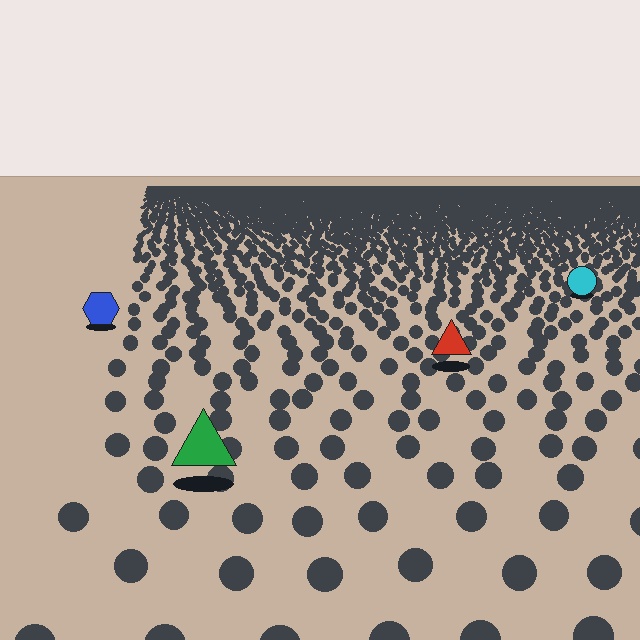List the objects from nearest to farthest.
From nearest to farthest: the green triangle, the red triangle, the blue hexagon, the cyan circle.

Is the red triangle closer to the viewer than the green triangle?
No. The green triangle is closer — you can tell from the texture gradient: the ground texture is coarser near it.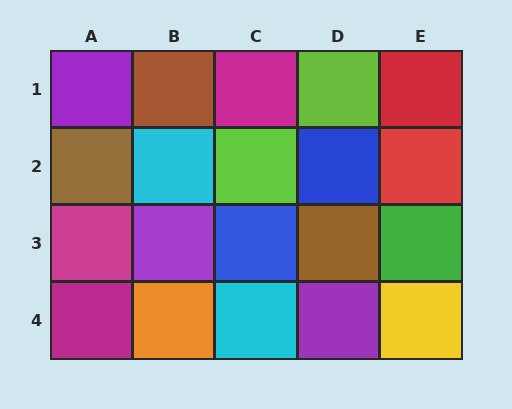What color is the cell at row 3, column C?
Blue.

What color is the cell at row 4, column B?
Orange.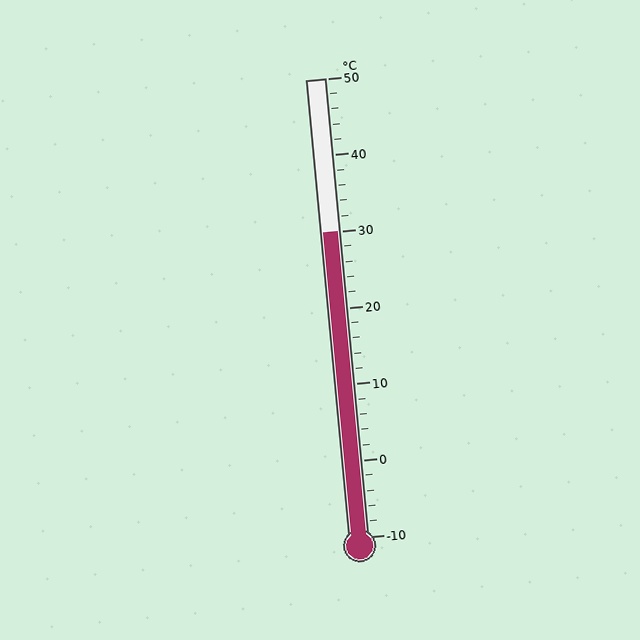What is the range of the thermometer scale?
The thermometer scale ranges from -10°C to 50°C.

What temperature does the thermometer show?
The thermometer shows approximately 30°C.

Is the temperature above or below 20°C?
The temperature is above 20°C.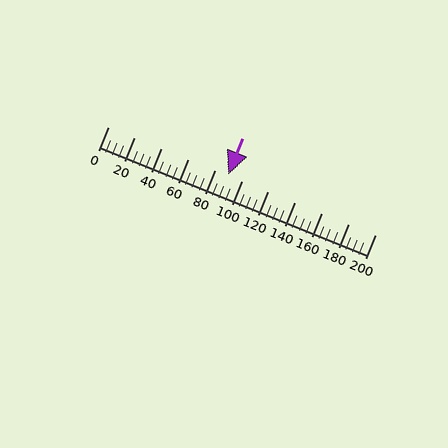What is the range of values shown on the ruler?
The ruler shows values from 0 to 200.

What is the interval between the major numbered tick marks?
The major tick marks are spaced 20 units apart.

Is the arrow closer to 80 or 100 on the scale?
The arrow is closer to 100.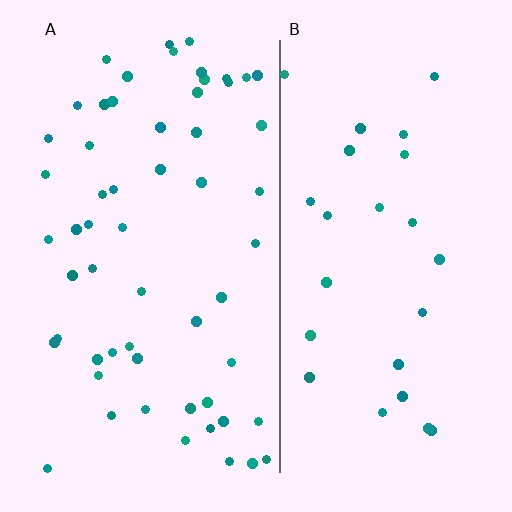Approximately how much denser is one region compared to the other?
Approximately 2.2× — region A over region B.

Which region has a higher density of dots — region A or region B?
A (the left).